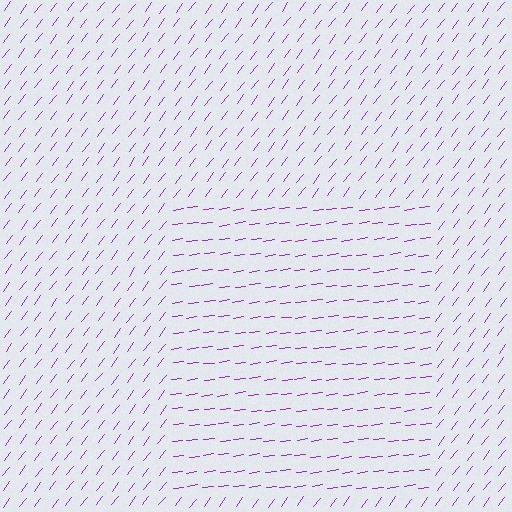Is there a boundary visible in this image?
Yes, there is a texture boundary formed by a change in line orientation.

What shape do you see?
I see a rectangle.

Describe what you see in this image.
The image is filled with small purple line segments. A rectangle region in the image has lines oriented differently from the surrounding lines, creating a visible texture boundary.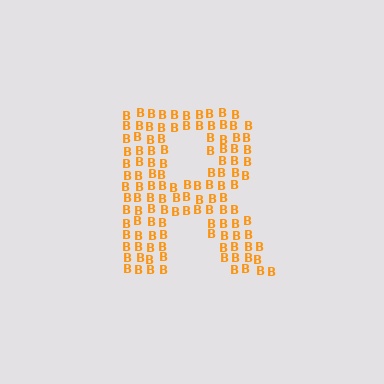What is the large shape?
The large shape is the letter R.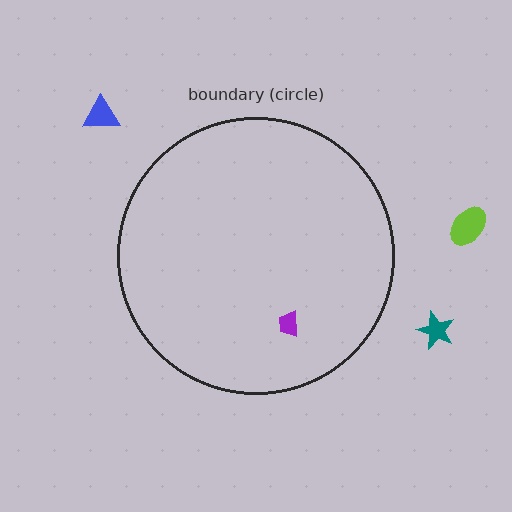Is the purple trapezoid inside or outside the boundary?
Inside.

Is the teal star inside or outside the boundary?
Outside.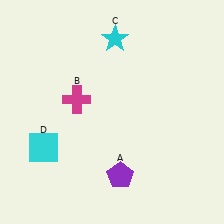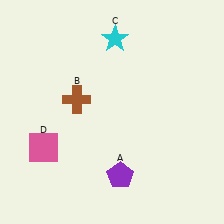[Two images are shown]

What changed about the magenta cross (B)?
In Image 1, B is magenta. In Image 2, it changed to brown.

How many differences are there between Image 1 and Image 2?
There are 2 differences between the two images.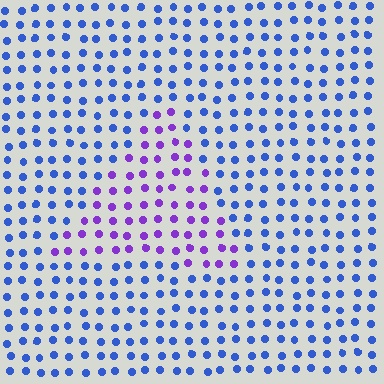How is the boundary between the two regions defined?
The boundary is defined purely by a slight shift in hue (about 49 degrees). Spacing, size, and orientation are identical on both sides.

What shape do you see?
I see a triangle.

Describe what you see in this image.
The image is filled with small blue elements in a uniform arrangement. A triangle-shaped region is visible where the elements are tinted to a slightly different hue, forming a subtle color boundary.